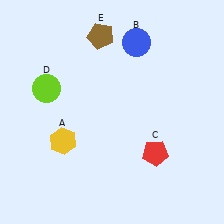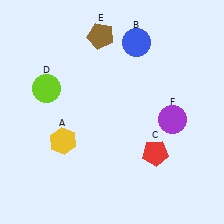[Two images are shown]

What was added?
A purple circle (F) was added in Image 2.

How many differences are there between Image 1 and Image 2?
There is 1 difference between the two images.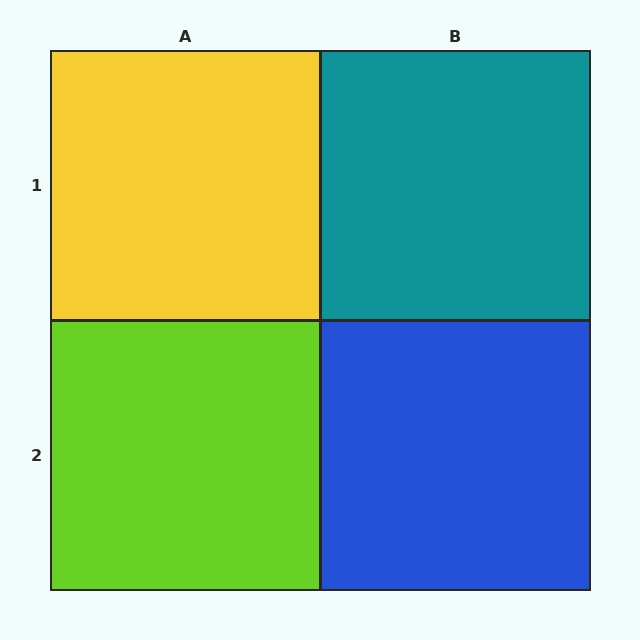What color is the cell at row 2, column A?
Lime.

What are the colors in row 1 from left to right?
Yellow, teal.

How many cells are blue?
1 cell is blue.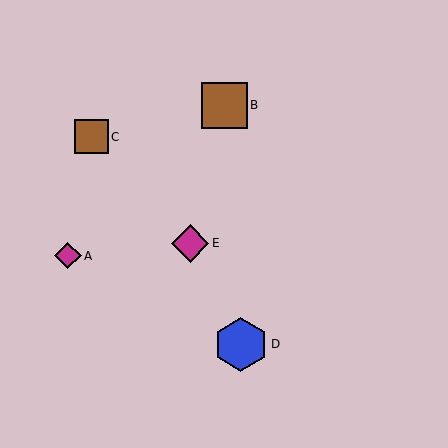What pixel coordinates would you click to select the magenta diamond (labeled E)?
Click at (190, 243) to select the magenta diamond E.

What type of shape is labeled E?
Shape E is a magenta diamond.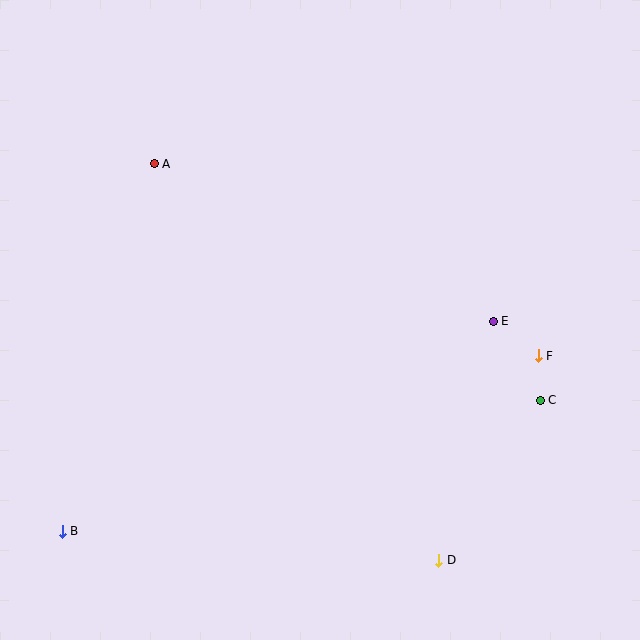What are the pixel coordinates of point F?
Point F is at (538, 356).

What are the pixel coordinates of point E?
Point E is at (493, 321).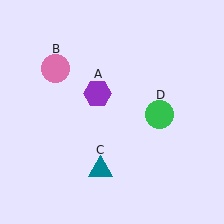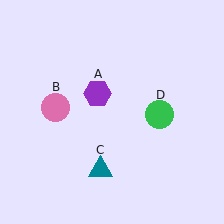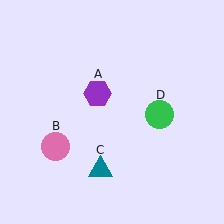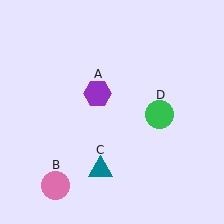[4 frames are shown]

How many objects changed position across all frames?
1 object changed position: pink circle (object B).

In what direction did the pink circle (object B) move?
The pink circle (object B) moved down.